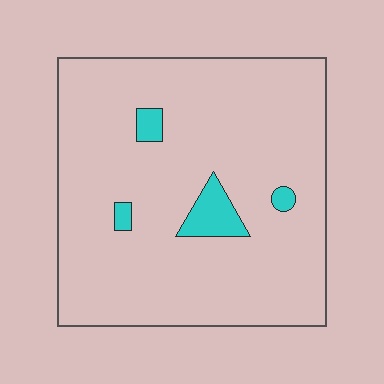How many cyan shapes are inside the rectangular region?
4.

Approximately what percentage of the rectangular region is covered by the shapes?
Approximately 5%.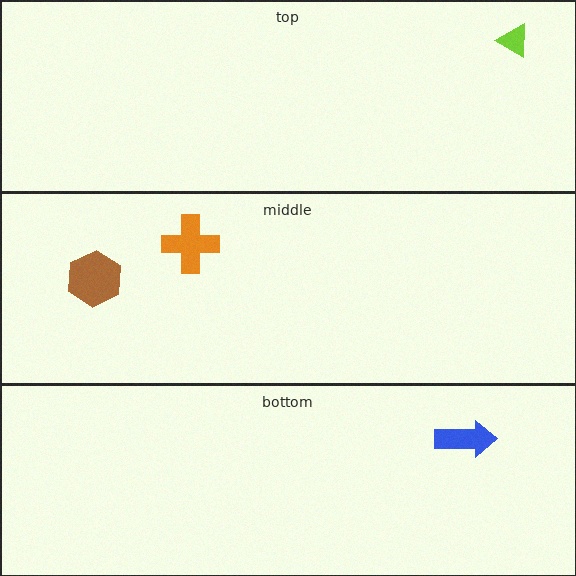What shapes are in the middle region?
The brown hexagon, the orange cross.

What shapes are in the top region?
The lime triangle.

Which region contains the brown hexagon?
The middle region.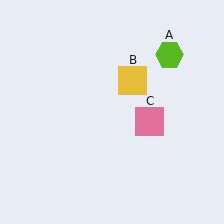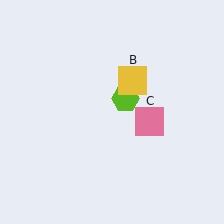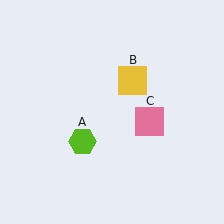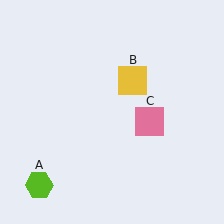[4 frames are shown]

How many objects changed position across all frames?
1 object changed position: lime hexagon (object A).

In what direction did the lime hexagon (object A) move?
The lime hexagon (object A) moved down and to the left.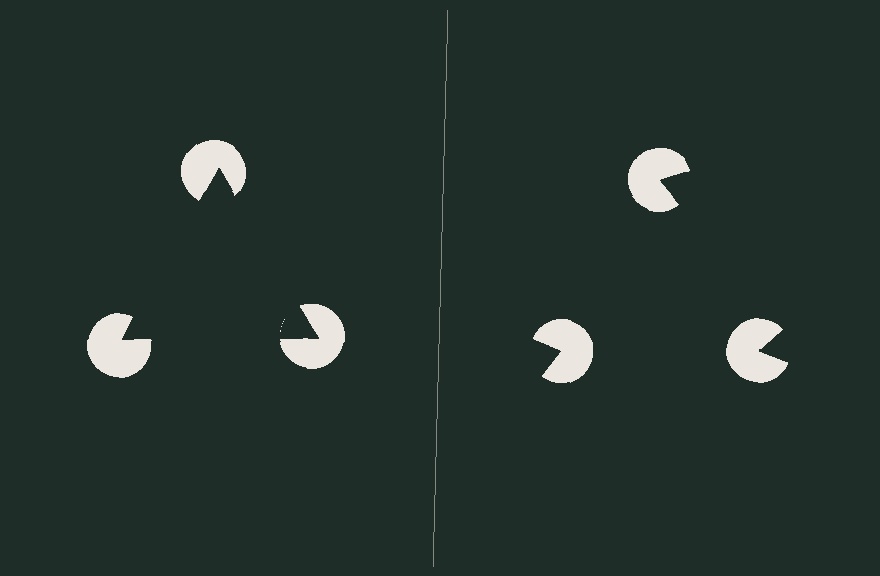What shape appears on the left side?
An illusory triangle.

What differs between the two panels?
The pac-man discs are positioned identically on both sides; only the wedge orientations differ. On the left they align to a triangle; on the right they are misaligned.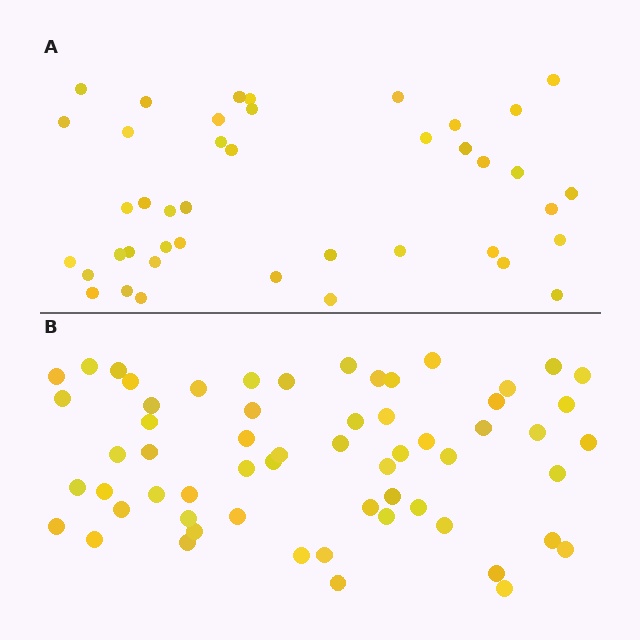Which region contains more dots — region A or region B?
Region B (the bottom region) has more dots.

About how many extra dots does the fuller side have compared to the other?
Region B has approximately 20 more dots than region A.